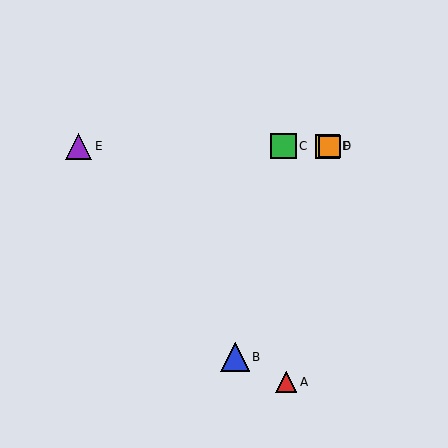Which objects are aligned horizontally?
Objects C, D, E, F are aligned horizontally.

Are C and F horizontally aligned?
Yes, both are at y≈146.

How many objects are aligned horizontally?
4 objects (C, D, E, F) are aligned horizontally.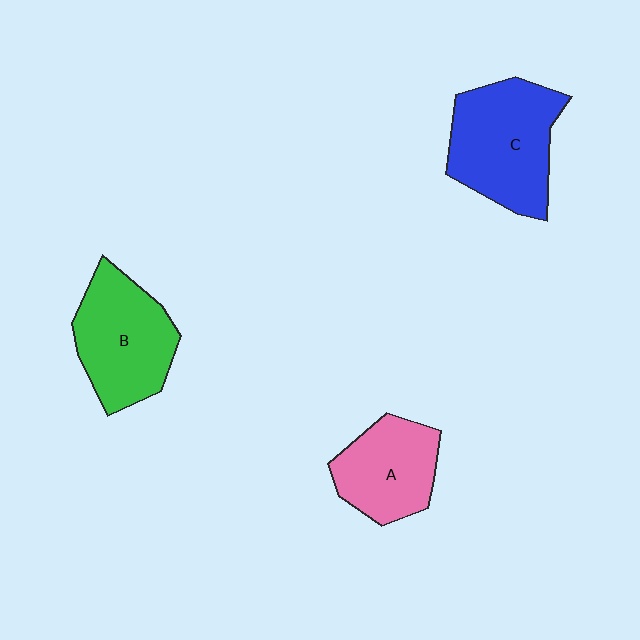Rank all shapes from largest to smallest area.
From largest to smallest: C (blue), B (green), A (pink).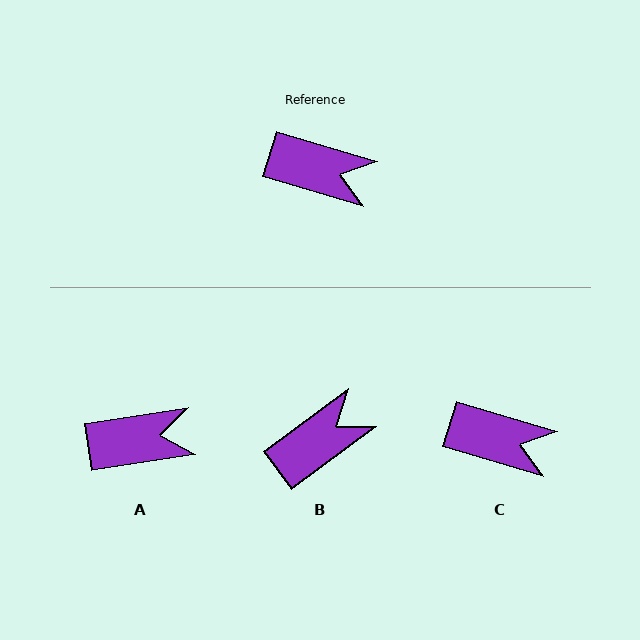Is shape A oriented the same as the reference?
No, it is off by about 25 degrees.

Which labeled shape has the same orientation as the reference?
C.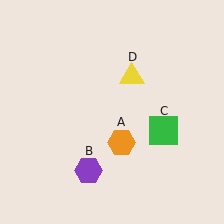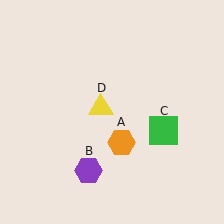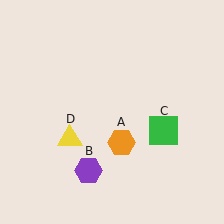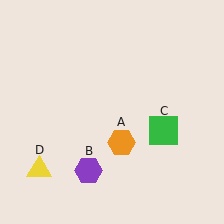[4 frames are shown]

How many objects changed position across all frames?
1 object changed position: yellow triangle (object D).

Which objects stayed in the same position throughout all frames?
Orange hexagon (object A) and purple hexagon (object B) and green square (object C) remained stationary.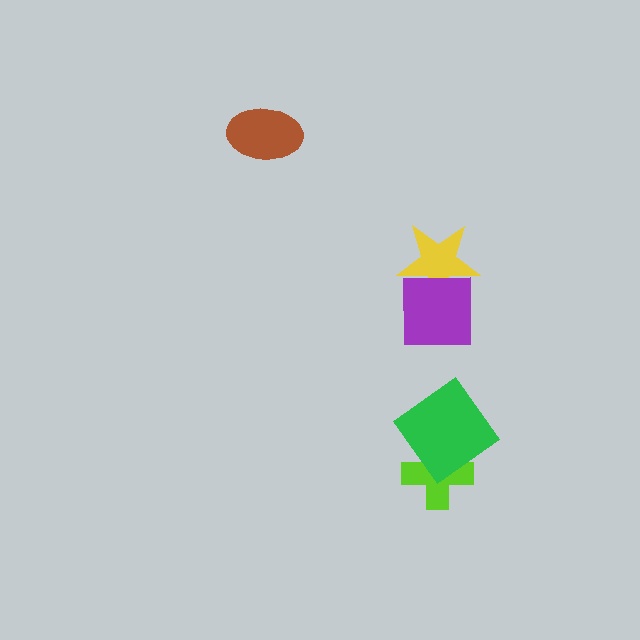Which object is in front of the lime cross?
The green diamond is in front of the lime cross.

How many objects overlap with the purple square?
1 object overlaps with the purple square.